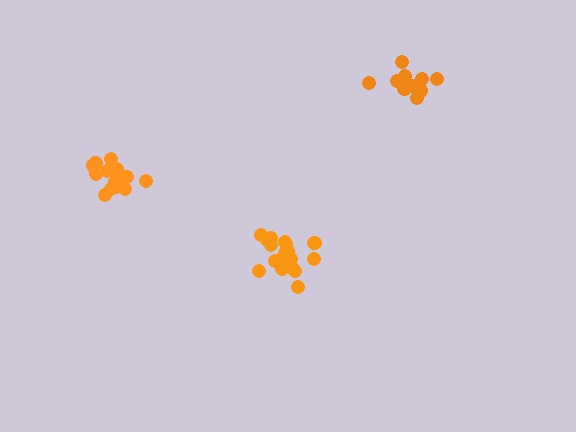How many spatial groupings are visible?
There are 3 spatial groupings.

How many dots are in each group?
Group 1: 15 dots, Group 2: 19 dots, Group 3: 13 dots (47 total).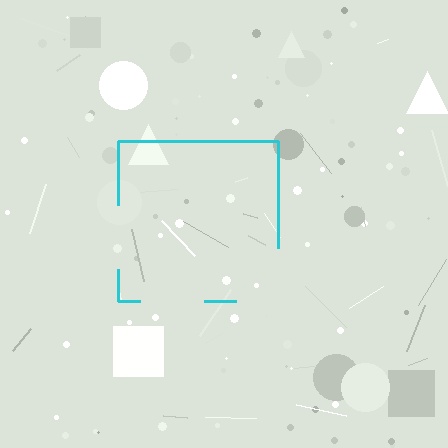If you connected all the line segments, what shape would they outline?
They would outline a square.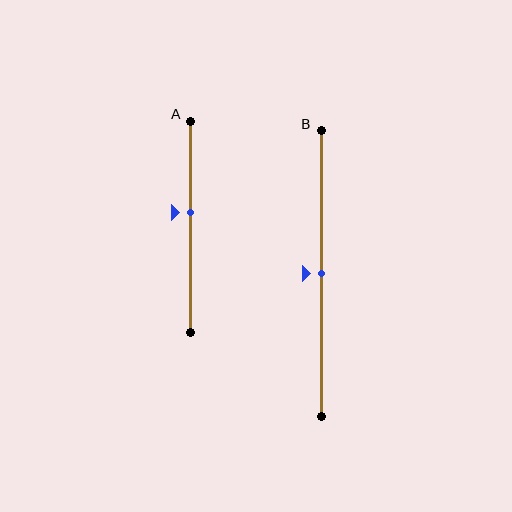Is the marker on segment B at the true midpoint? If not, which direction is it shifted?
Yes, the marker on segment B is at the true midpoint.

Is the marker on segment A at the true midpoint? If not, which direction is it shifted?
No, the marker on segment A is shifted upward by about 7% of the segment length.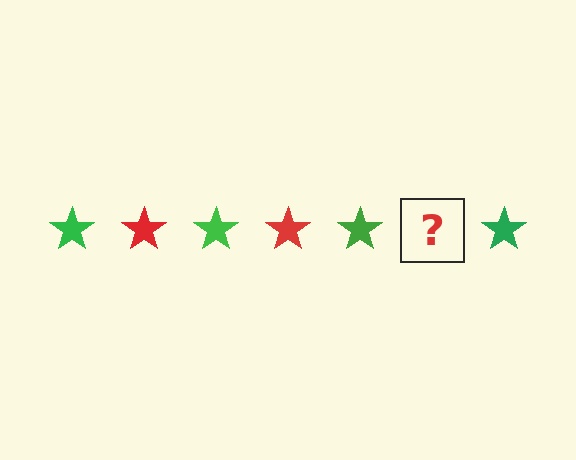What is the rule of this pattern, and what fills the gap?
The rule is that the pattern cycles through green, red stars. The gap should be filled with a red star.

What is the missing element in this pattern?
The missing element is a red star.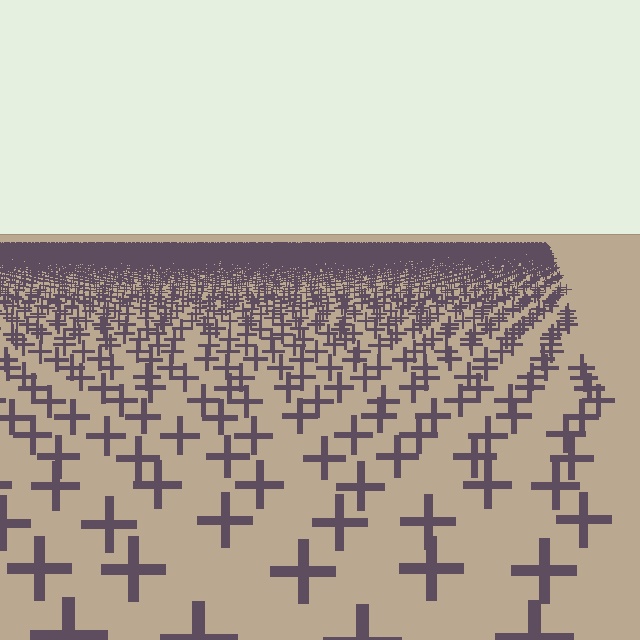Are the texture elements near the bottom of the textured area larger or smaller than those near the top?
Larger. Near the bottom, elements are closer to the viewer and appear at a bigger on-screen size.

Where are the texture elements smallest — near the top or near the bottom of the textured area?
Near the top.